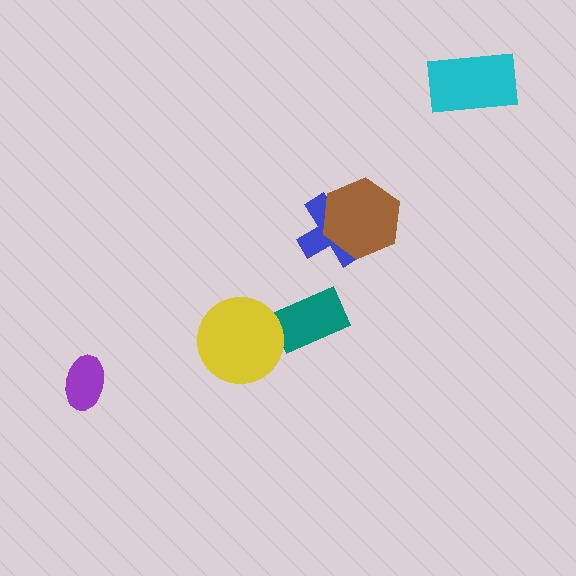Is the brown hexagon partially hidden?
No, no other shape covers it.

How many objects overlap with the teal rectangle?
0 objects overlap with the teal rectangle.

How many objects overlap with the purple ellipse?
0 objects overlap with the purple ellipse.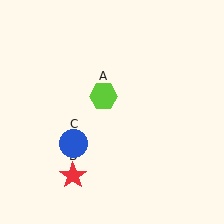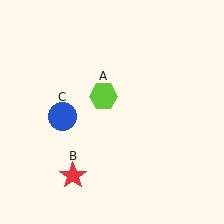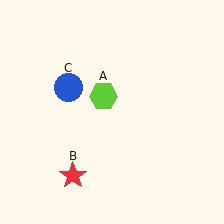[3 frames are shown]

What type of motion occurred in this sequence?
The blue circle (object C) rotated clockwise around the center of the scene.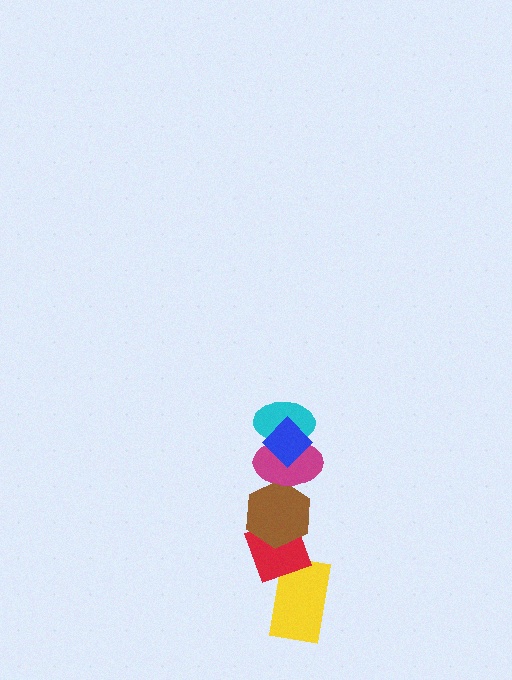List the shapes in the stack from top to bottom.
From top to bottom: the blue diamond, the cyan ellipse, the magenta ellipse, the brown hexagon, the red diamond, the yellow rectangle.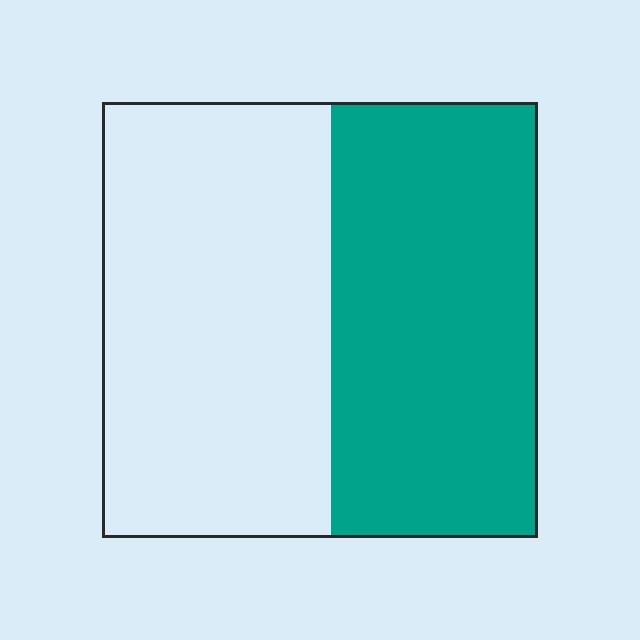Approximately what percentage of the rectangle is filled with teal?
Approximately 45%.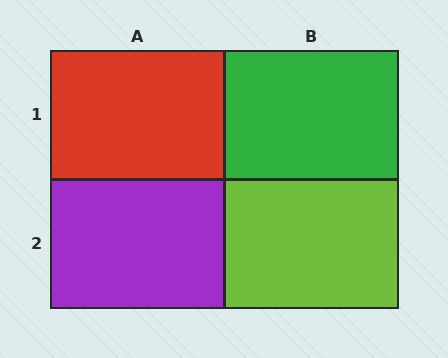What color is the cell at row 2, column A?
Purple.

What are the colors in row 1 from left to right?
Red, green.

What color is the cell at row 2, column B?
Lime.